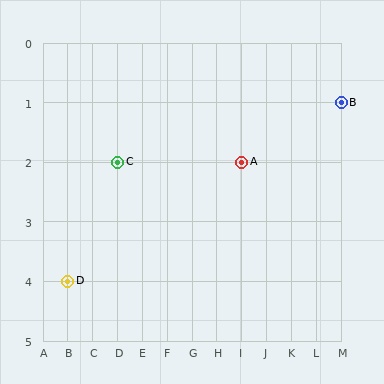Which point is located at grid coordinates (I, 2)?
Point A is at (I, 2).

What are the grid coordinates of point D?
Point D is at grid coordinates (B, 4).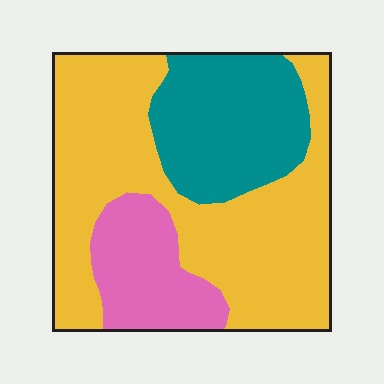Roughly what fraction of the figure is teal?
Teal covers about 25% of the figure.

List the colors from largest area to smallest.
From largest to smallest: yellow, teal, pink.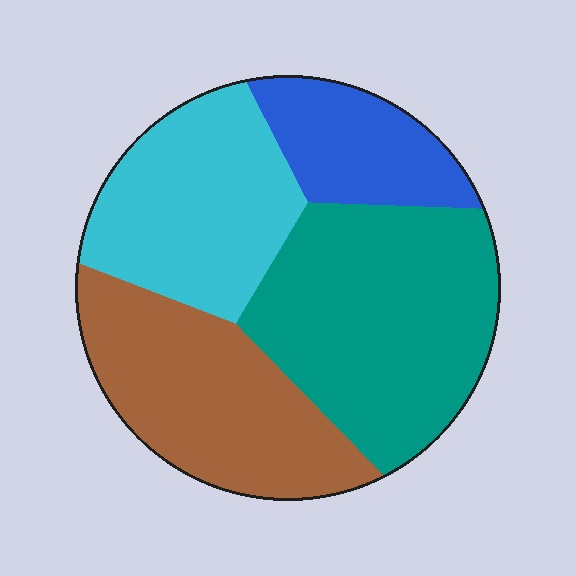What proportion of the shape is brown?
Brown covers around 25% of the shape.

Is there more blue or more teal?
Teal.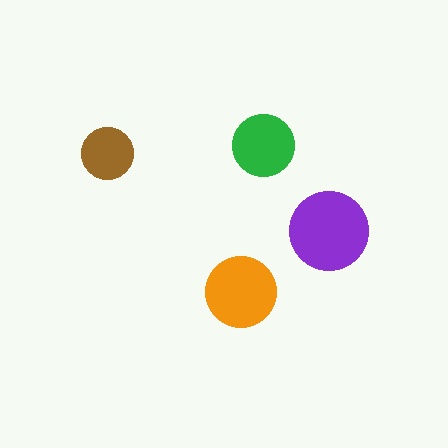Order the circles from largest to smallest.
the purple one, the orange one, the green one, the brown one.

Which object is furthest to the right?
The purple circle is rightmost.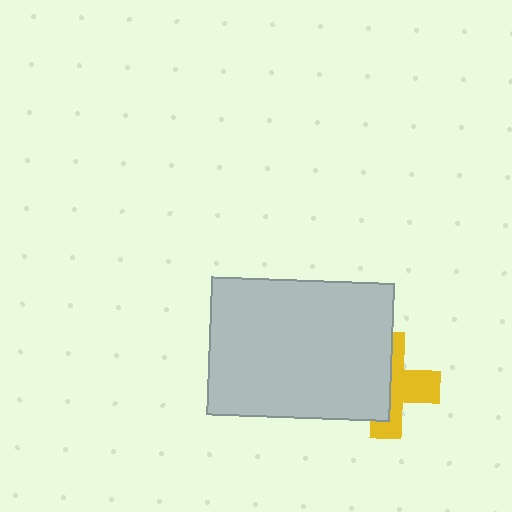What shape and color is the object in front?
The object in front is a light gray rectangle.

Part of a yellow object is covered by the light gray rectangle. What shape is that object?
It is a cross.